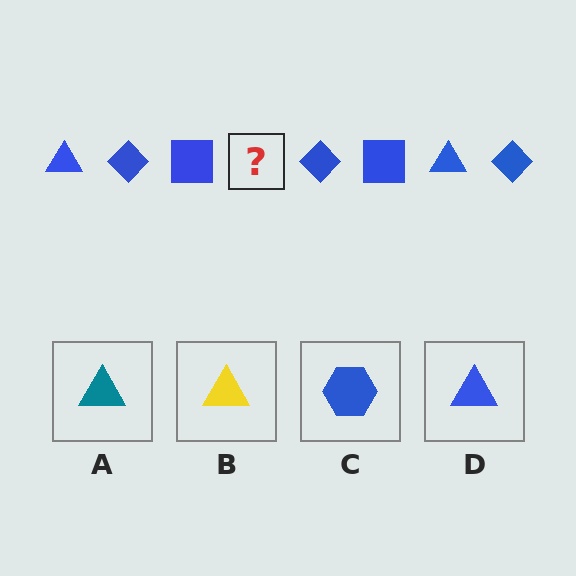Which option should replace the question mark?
Option D.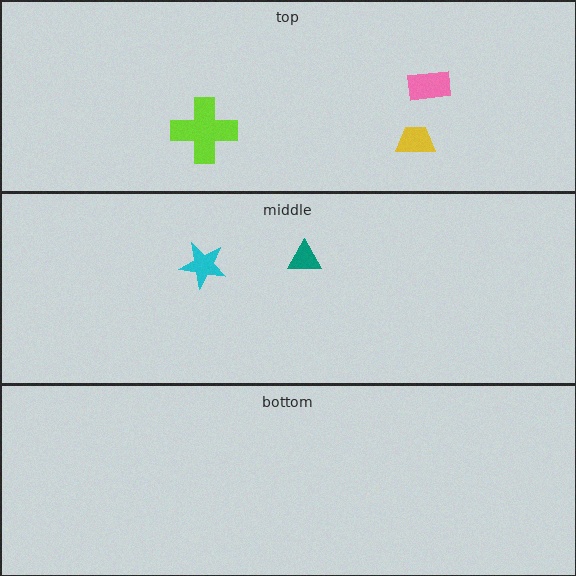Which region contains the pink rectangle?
The top region.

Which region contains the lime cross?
The top region.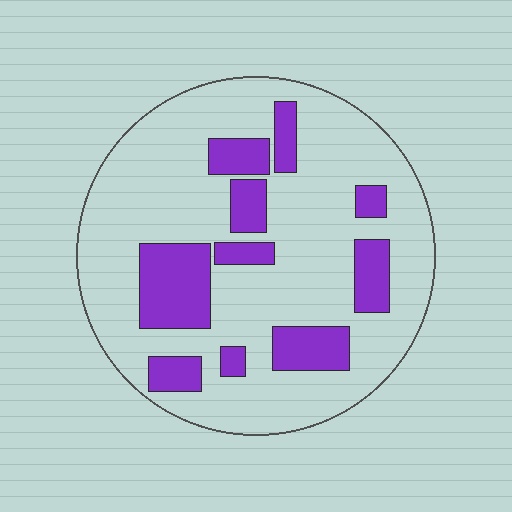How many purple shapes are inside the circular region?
10.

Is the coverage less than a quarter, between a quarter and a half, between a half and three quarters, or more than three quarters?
Less than a quarter.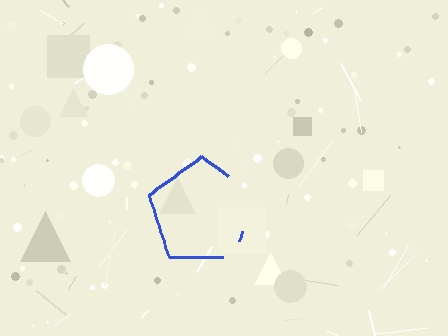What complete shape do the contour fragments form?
The contour fragments form a pentagon.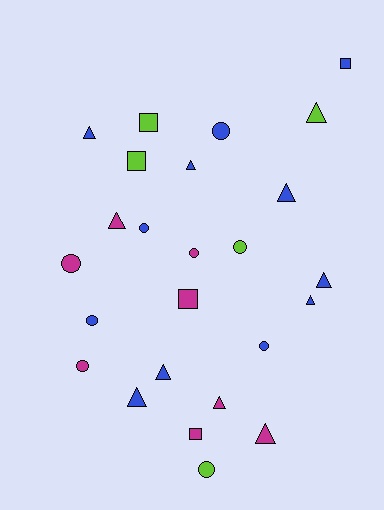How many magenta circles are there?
There are 3 magenta circles.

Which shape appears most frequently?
Triangle, with 11 objects.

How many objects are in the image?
There are 25 objects.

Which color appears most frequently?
Blue, with 12 objects.